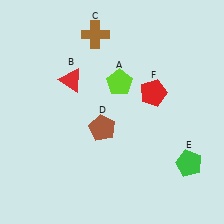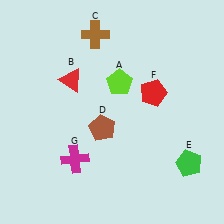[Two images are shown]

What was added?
A magenta cross (G) was added in Image 2.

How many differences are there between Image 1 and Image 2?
There is 1 difference between the two images.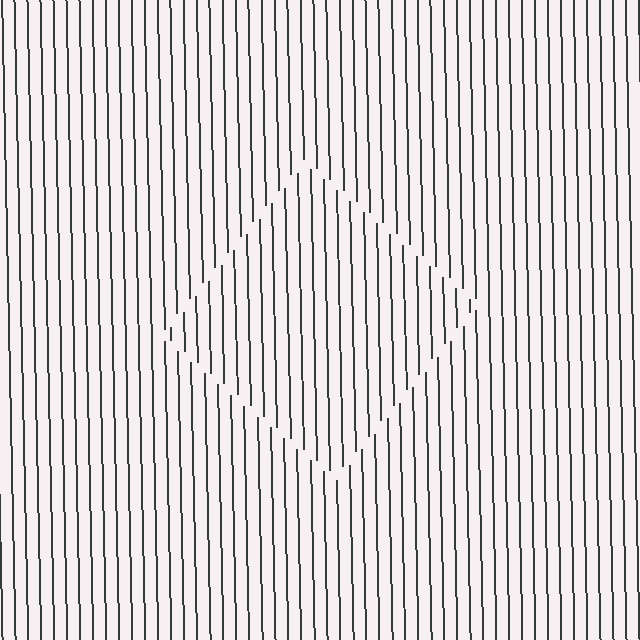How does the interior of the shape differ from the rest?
The interior of the shape contains the same grating, shifted by half a period — the contour is defined by the phase discontinuity where line-ends from the inner and outer gratings abut.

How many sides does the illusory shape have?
4 sides — the line-ends trace a square.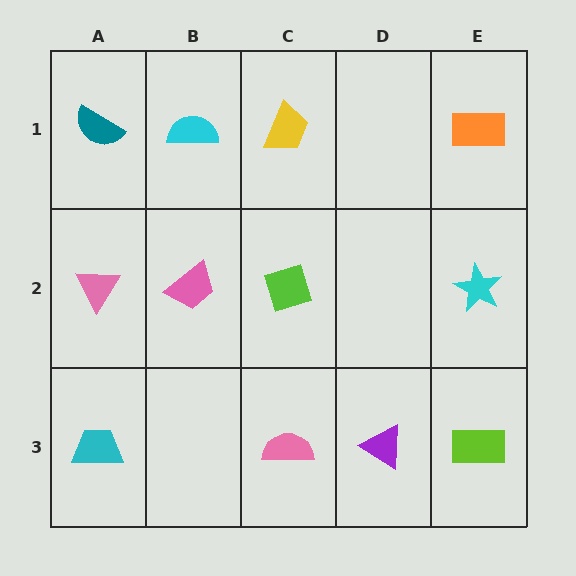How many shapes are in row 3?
4 shapes.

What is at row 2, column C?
A lime diamond.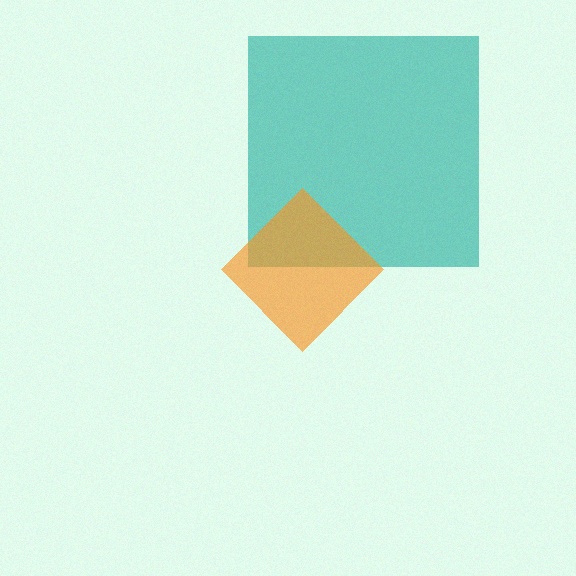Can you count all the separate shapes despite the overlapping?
Yes, there are 2 separate shapes.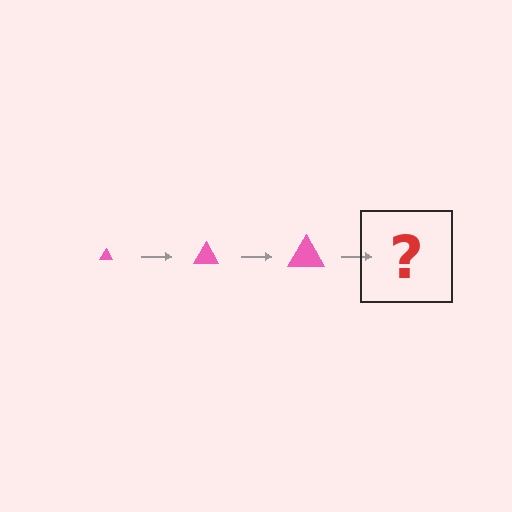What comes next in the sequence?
The next element should be a pink triangle, larger than the previous one.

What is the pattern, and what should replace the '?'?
The pattern is that the triangle gets progressively larger each step. The '?' should be a pink triangle, larger than the previous one.